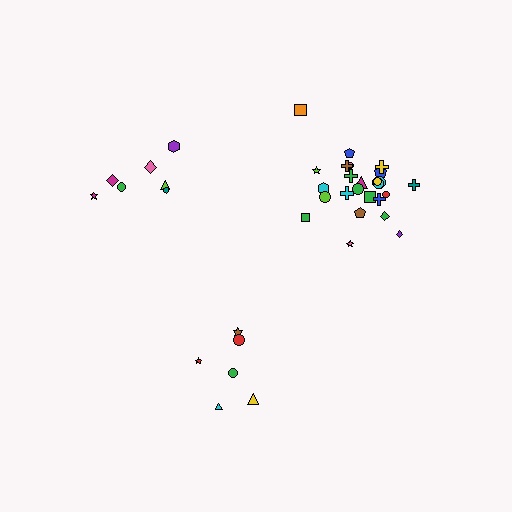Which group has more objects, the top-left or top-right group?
The top-right group.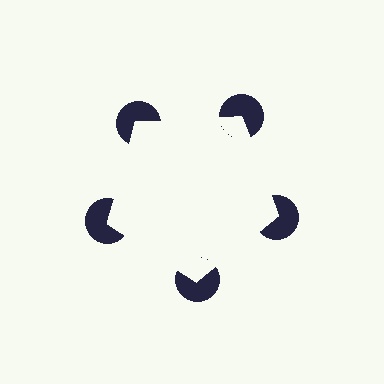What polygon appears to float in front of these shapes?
An illusory pentagon — its edges are inferred from the aligned wedge cuts in the pac-man discs, not physically drawn.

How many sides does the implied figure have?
5 sides.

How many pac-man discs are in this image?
There are 5 — one at each vertex of the illusory pentagon.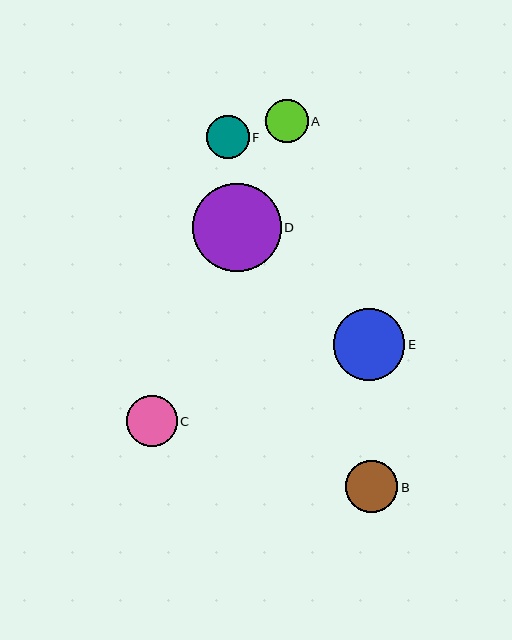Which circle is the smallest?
Circle A is the smallest with a size of approximately 43 pixels.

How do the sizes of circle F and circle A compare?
Circle F and circle A are approximately the same size.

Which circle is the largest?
Circle D is the largest with a size of approximately 89 pixels.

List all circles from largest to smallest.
From largest to smallest: D, E, B, C, F, A.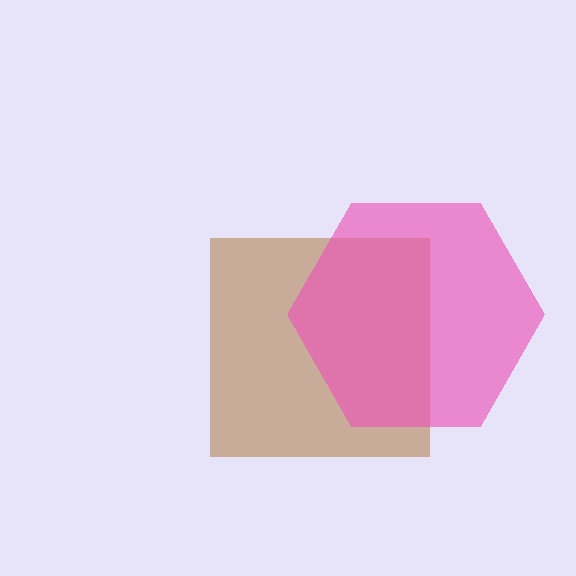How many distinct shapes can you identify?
There are 2 distinct shapes: a brown square, a pink hexagon.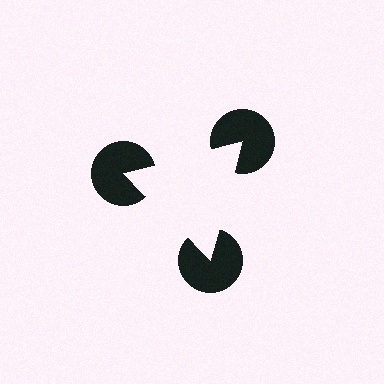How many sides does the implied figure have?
3 sides.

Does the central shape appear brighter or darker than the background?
It typically appears slightly brighter than the background, even though no actual brightness change is drawn.